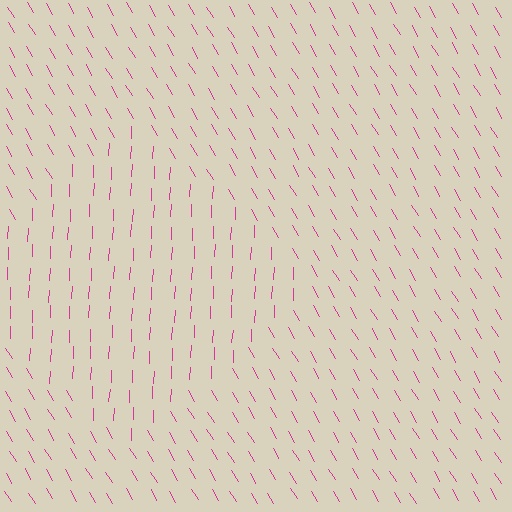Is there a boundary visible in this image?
Yes, there is a texture boundary formed by a change in line orientation.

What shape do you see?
I see a diamond.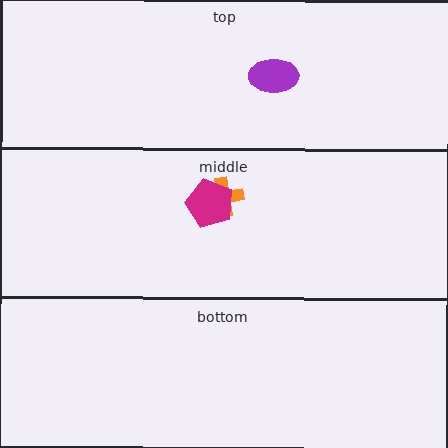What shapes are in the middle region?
The orange cross, the magenta pentagon.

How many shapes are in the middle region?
2.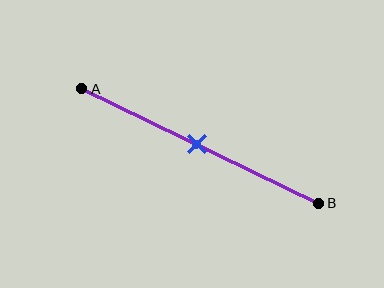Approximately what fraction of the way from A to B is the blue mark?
The blue mark is approximately 50% of the way from A to B.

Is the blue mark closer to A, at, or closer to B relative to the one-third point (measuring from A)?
The blue mark is closer to point B than the one-third point of segment AB.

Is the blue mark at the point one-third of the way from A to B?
No, the mark is at about 50% from A, not at the 33% one-third point.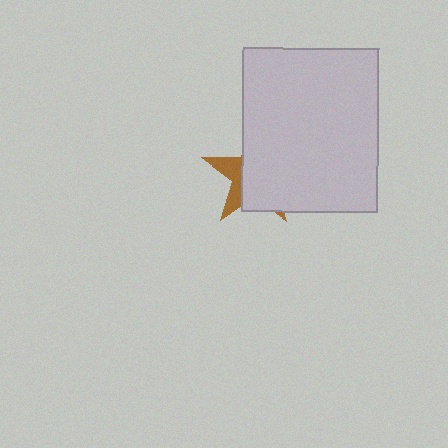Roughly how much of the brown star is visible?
A small part of it is visible (roughly 30%).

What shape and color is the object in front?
The object in front is a light gray rectangle.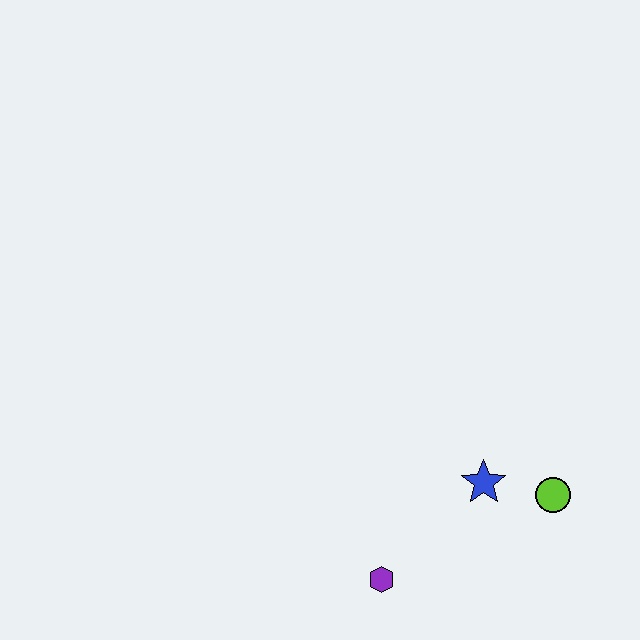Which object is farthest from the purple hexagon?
The lime circle is farthest from the purple hexagon.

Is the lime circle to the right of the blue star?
Yes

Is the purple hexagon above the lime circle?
No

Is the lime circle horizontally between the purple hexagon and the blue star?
No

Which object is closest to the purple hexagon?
The blue star is closest to the purple hexagon.